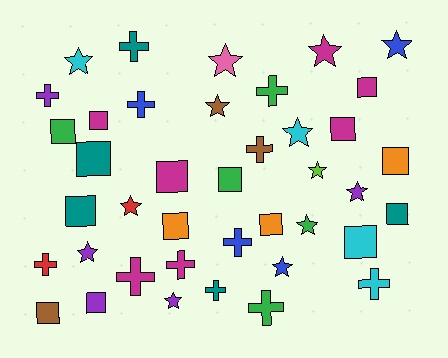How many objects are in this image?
There are 40 objects.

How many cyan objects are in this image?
There are 4 cyan objects.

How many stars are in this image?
There are 13 stars.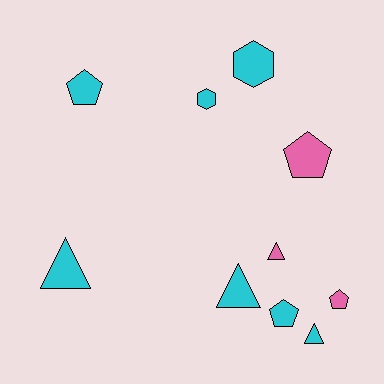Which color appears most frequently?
Cyan, with 7 objects.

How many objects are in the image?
There are 10 objects.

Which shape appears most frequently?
Triangle, with 4 objects.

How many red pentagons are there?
There are no red pentagons.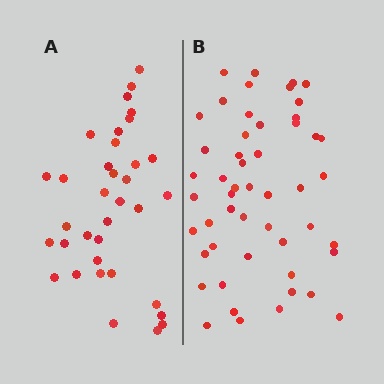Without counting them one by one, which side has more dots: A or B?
Region B (the right region) has more dots.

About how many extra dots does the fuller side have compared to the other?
Region B has approximately 15 more dots than region A.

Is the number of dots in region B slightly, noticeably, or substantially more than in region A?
Region B has substantially more. The ratio is roughly 1.5 to 1.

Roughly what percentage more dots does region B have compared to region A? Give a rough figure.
About 45% more.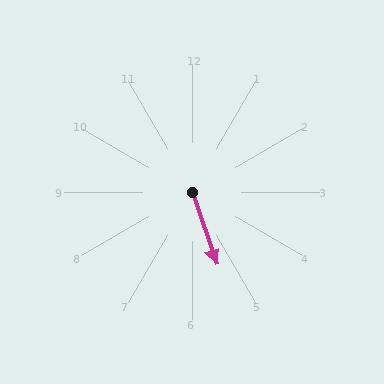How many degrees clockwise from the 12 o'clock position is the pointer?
Approximately 161 degrees.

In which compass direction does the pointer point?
South.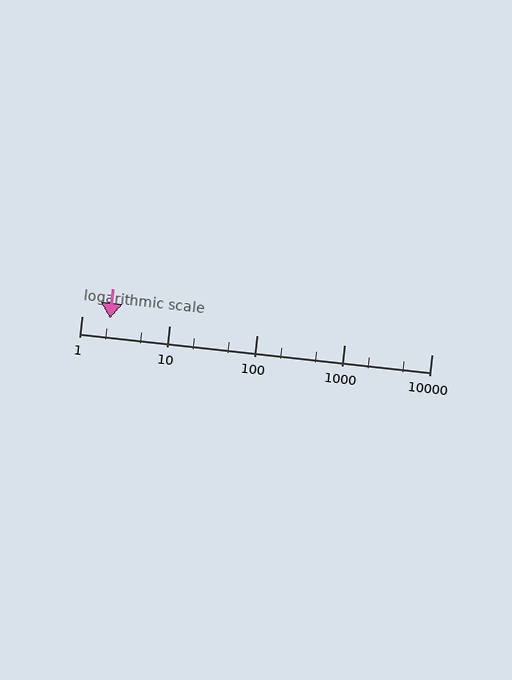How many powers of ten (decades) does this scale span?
The scale spans 4 decades, from 1 to 10000.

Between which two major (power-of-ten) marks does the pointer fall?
The pointer is between 1 and 10.